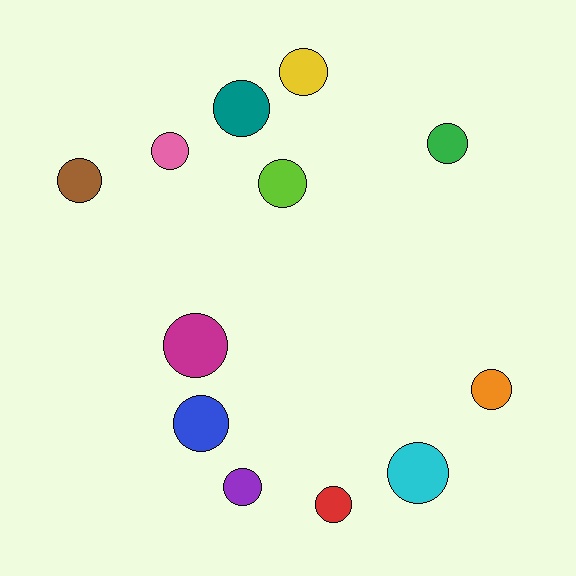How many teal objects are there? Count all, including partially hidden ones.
There is 1 teal object.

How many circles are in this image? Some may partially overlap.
There are 12 circles.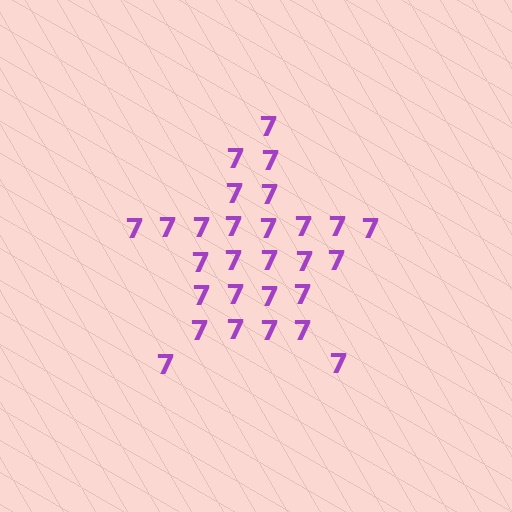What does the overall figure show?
The overall figure shows a star.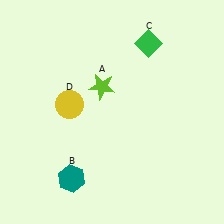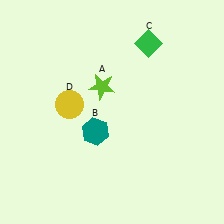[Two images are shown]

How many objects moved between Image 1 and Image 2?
1 object moved between the two images.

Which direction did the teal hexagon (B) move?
The teal hexagon (B) moved up.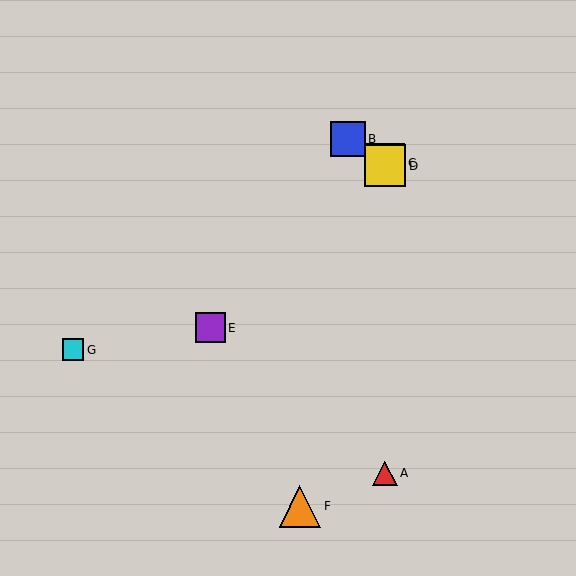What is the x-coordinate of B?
Object B is at x≈348.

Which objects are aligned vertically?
Objects A, C, D are aligned vertically.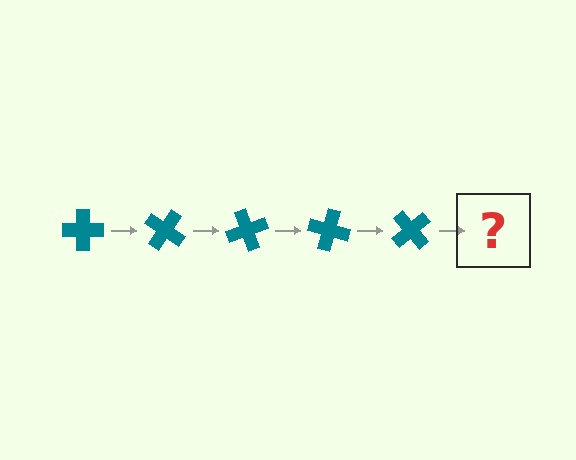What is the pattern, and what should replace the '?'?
The pattern is that the cross rotates 35 degrees each step. The '?' should be a teal cross rotated 175 degrees.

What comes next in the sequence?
The next element should be a teal cross rotated 175 degrees.